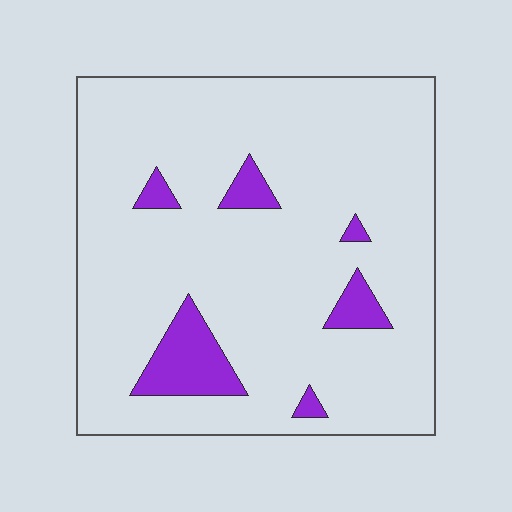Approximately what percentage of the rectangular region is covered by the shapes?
Approximately 10%.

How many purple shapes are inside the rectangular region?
6.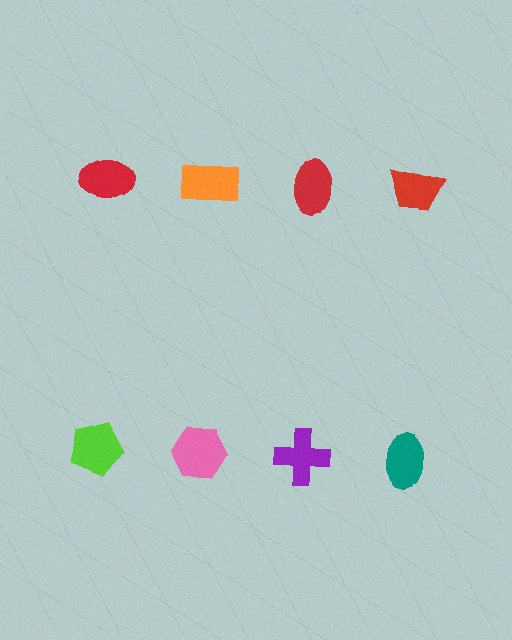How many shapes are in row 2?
4 shapes.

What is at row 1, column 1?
A red ellipse.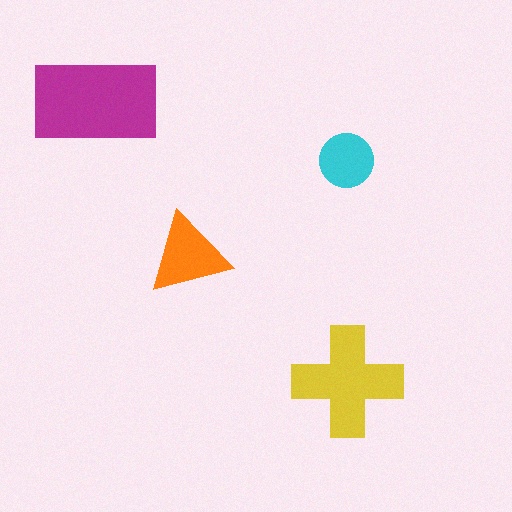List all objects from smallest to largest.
The cyan circle, the orange triangle, the yellow cross, the magenta rectangle.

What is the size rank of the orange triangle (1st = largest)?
3rd.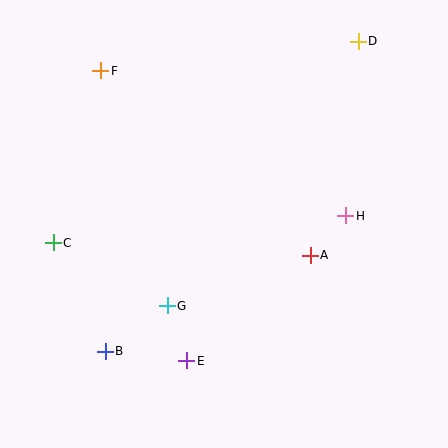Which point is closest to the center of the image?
Point A at (310, 255) is closest to the center.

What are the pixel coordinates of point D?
Point D is at (358, 41).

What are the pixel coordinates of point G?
Point G is at (167, 306).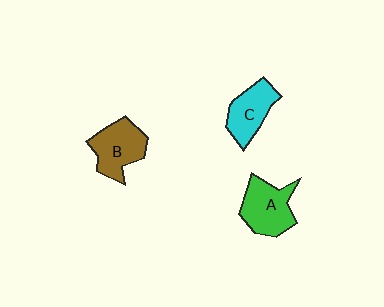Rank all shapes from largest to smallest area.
From largest to smallest: A (green), B (brown), C (cyan).